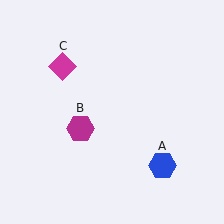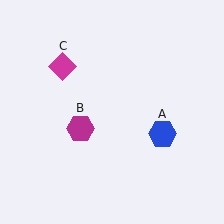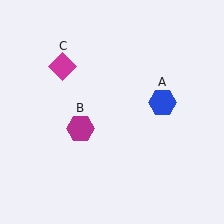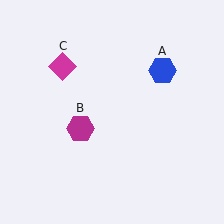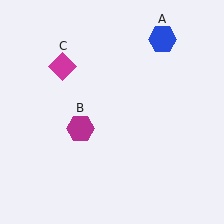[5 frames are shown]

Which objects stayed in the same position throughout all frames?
Magenta hexagon (object B) and magenta diamond (object C) remained stationary.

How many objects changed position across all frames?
1 object changed position: blue hexagon (object A).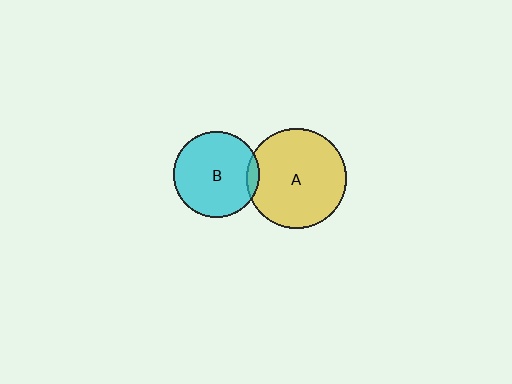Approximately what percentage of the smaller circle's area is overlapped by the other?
Approximately 5%.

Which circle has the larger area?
Circle A (yellow).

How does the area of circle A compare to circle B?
Approximately 1.3 times.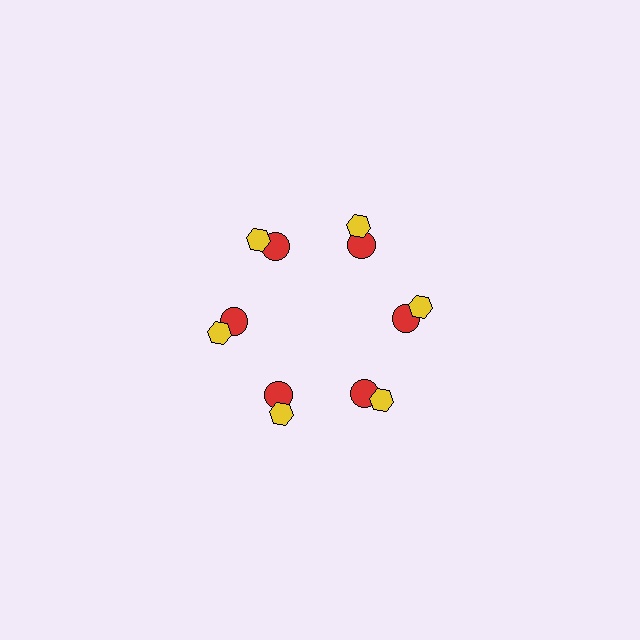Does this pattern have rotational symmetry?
Yes, this pattern has 6-fold rotational symmetry. It looks the same after rotating 60 degrees around the center.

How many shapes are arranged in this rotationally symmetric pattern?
There are 12 shapes, arranged in 6 groups of 2.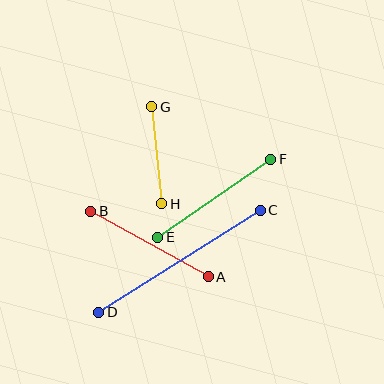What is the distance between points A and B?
The distance is approximately 135 pixels.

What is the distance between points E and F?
The distance is approximately 137 pixels.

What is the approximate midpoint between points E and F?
The midpoint is at approximately (214, 198) pixels.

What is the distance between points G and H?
The distance is approximately 97 pixels.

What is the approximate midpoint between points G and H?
The midpoint is at approximately (157, 155) pixels.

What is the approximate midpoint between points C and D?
The midpoint is at approximately (180, 261) pixels.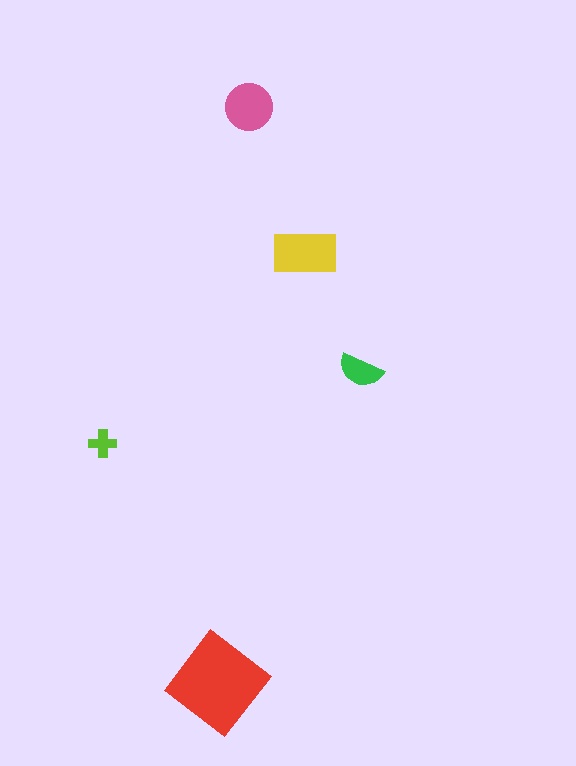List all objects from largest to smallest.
The red diamond, the yellow rectangle, the pink circle, the green semicircle, the lime cross.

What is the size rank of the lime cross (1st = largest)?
5th.